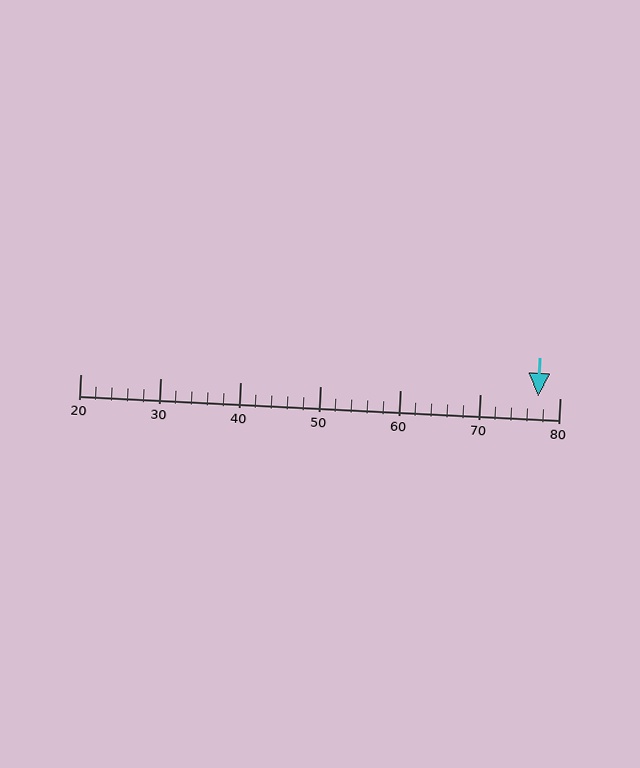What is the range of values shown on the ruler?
The ruler shows values from 20 to 80.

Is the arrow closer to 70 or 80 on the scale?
The arrow is closer to 80.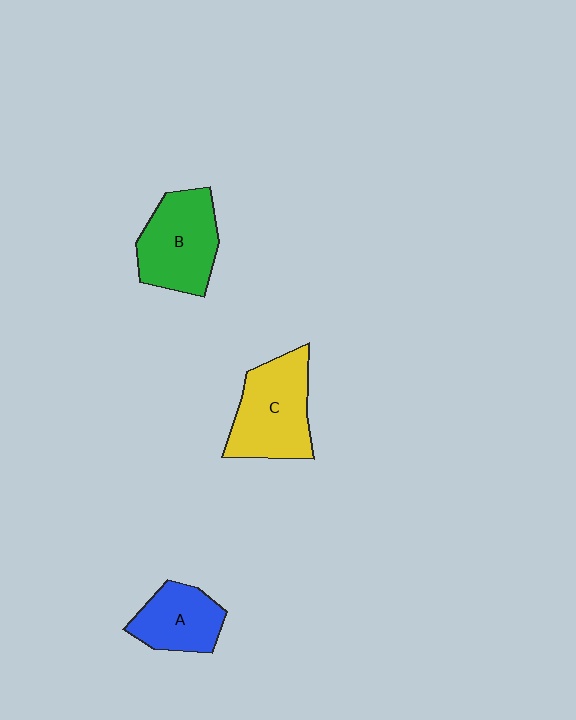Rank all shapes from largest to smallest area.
From largest to smallest: C (yellow), B (green), A (blue).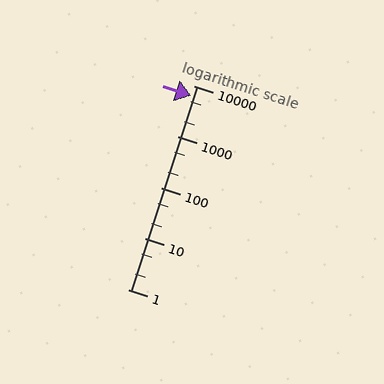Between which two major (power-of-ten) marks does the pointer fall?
The pointer is between 1000 and 10000.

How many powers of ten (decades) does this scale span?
The scale spans 4 decades, from 1 to 10000.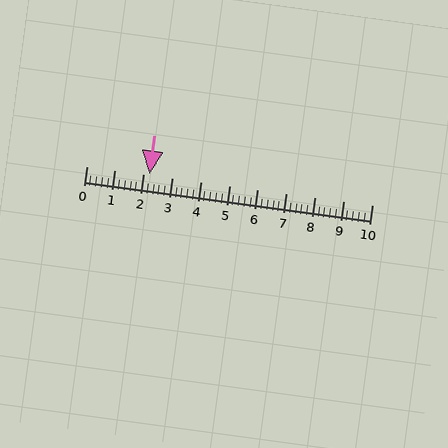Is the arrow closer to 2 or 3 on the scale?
The arrow is closer to 2.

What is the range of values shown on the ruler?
The ruler shows values from 0 to 10.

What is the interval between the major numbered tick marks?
The major tick marks are spaced 1 units apart.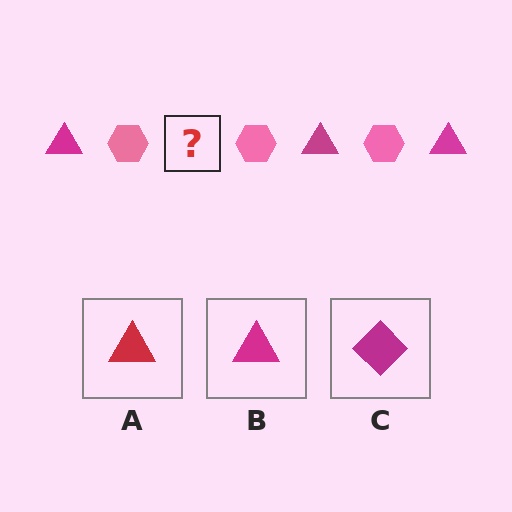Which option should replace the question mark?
Option B.